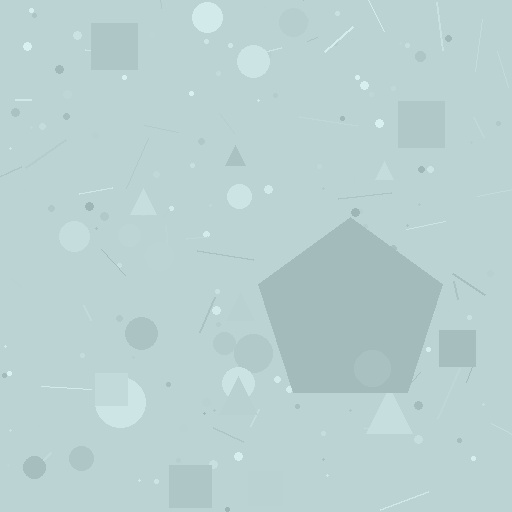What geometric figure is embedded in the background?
A pentagon is embedded in the background.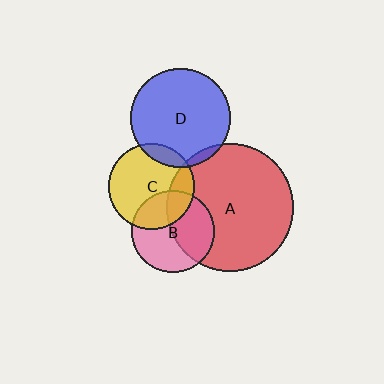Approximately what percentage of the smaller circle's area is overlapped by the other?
Approximately 45%.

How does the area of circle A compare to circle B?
Approximately 2.4 times.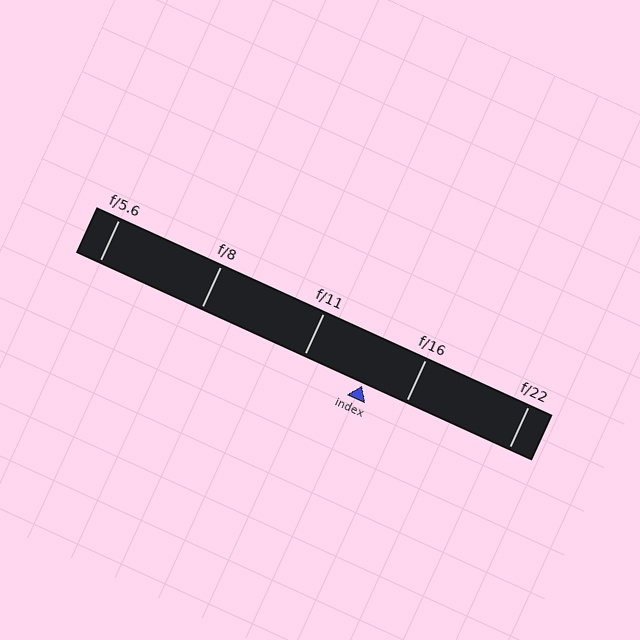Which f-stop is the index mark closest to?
The index mark is closest to f/16.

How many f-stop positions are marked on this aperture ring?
There are 5 f-stop positions marked.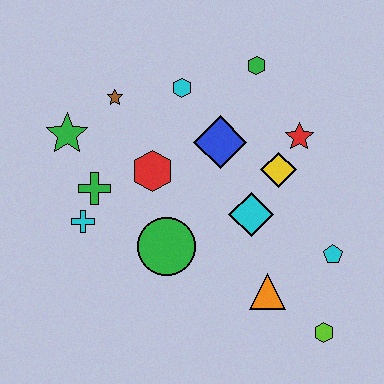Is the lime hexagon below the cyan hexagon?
Yes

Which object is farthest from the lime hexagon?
The green star is farthest from the lime hexagon.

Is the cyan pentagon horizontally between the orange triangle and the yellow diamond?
No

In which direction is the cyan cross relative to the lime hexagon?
The cyan cross is to the left of the lime hexagon.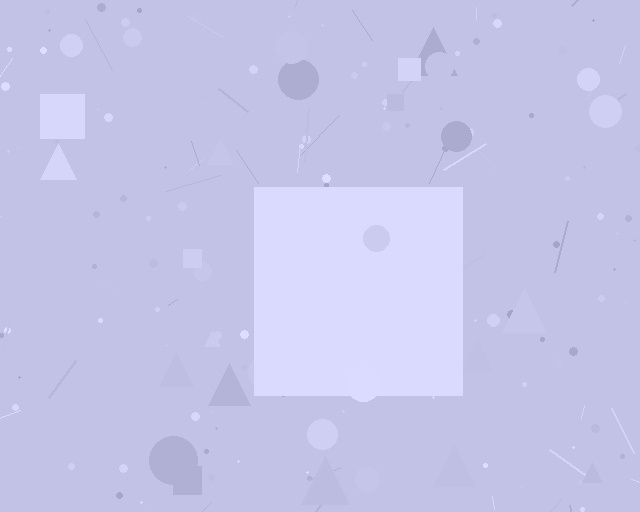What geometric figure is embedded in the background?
A square is embedded in the background.